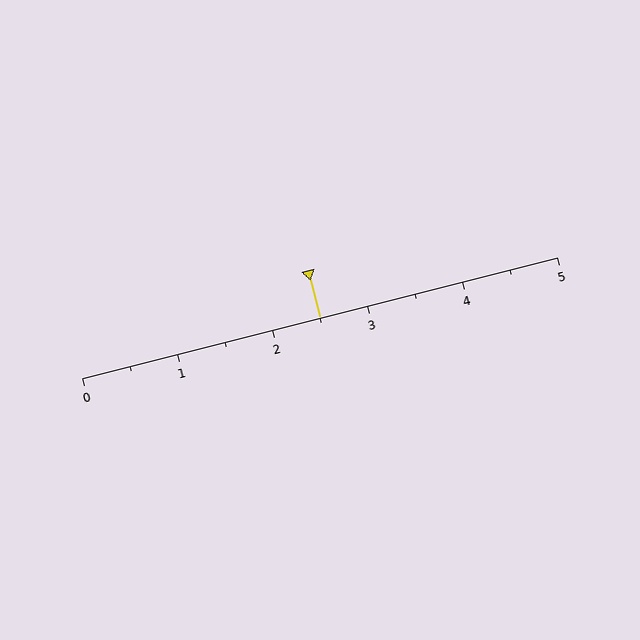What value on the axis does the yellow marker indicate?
The marker indicates approximately 2.5.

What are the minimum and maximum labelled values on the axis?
The axis runs from 0 to 5.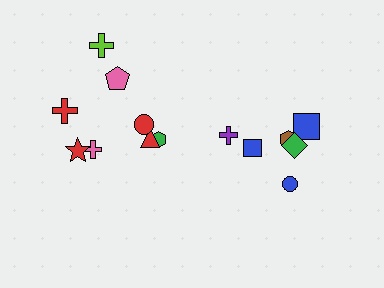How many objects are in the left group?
There are 8 objects.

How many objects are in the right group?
There are 6 objects.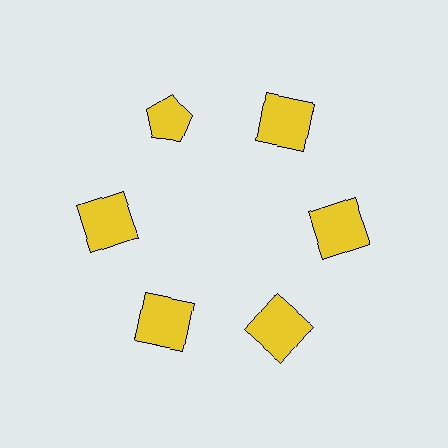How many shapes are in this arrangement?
There are 6 shapes arranged in a ring pattern.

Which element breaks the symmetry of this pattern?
The yellow pentagon at roughly the 11 o'clock position breaks the symmetry. All other shapes are yellow squares.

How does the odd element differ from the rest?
It has a different shape: pentagon instead of square.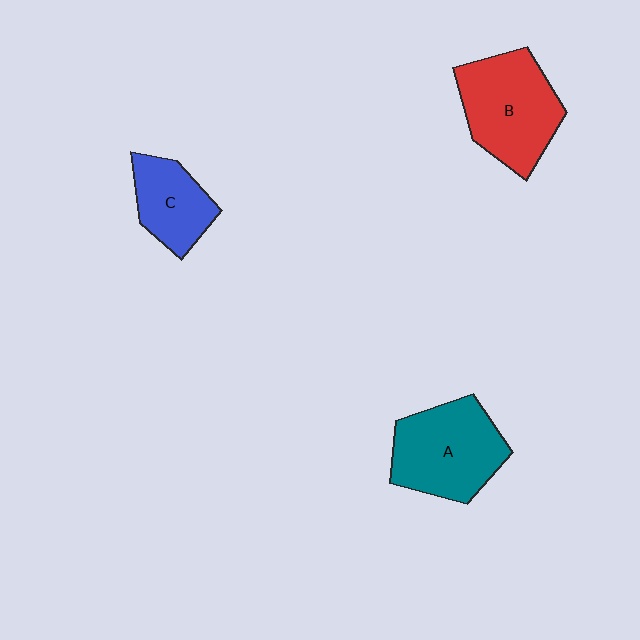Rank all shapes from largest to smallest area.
From largest to smallest: B (red), A (teal), C (blue).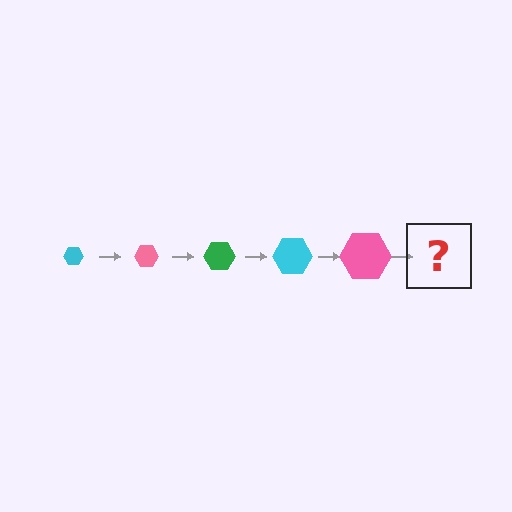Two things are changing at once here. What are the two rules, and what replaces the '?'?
The two rules are that the hexagon grows larger each step and the color cycles through cyan, pink, and green. The '?' should be a green hexagon, larger than the previous one.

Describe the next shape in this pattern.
It should be a green hexagon, larger than the previous one.